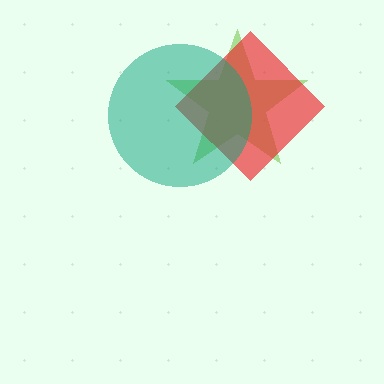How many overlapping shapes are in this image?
There are 3 overlapping shapes in the image.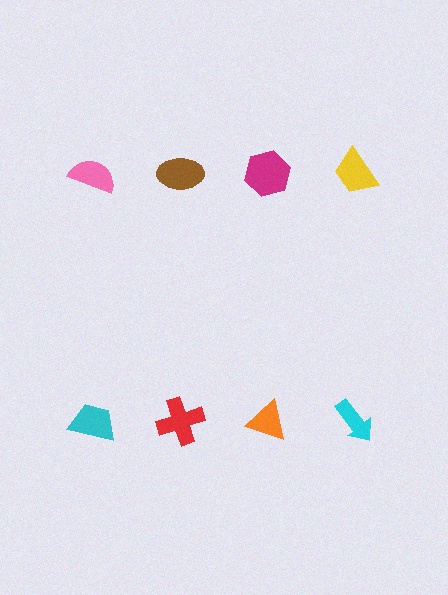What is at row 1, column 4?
A yellow trapezoid.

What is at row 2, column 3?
An orange triangle.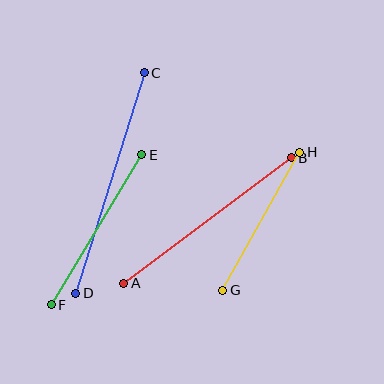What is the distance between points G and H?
The distance is approximately 158 pixels.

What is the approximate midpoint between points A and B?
The midpoint is at approximately (208, 220) pixels.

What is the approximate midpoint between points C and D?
The midpoint is at approximately (110, 183) pixels.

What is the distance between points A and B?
The distance is approximately 209 pixels.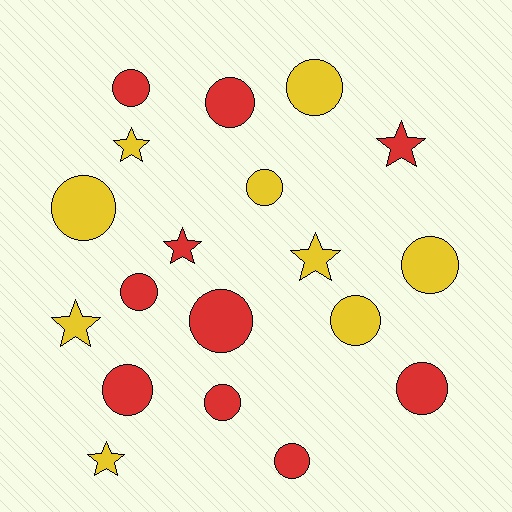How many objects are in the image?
There are 19 objects.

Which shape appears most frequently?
Circle, with 13 objects.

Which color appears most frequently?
Red, with 10 objects.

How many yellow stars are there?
There are 4 yellow stars.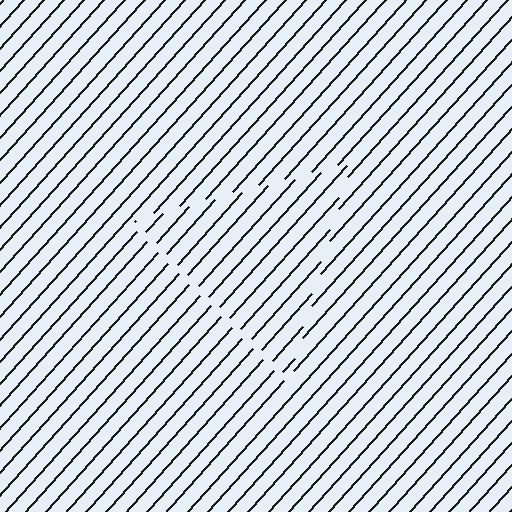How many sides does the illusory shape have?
3 sides — the line-ends trace a triangle.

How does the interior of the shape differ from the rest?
The interior of the shape contains the same grating, shifted by half a period — the contour is defined by the phase discontinuity where line-ends from the inner and outer gratings abut.